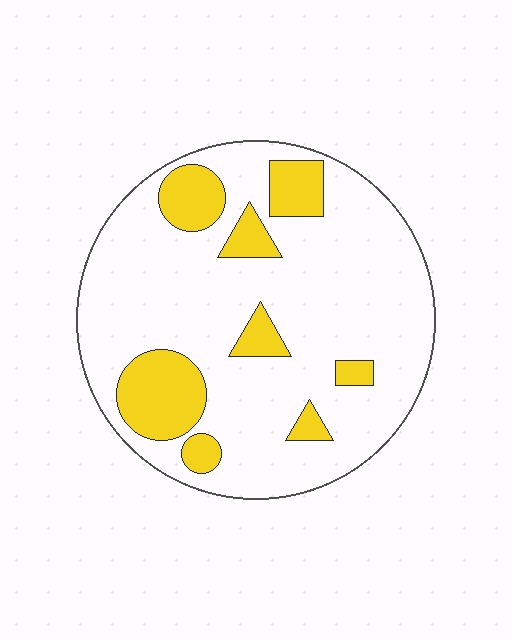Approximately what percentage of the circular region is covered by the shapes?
Approximately 20%.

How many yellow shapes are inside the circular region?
8.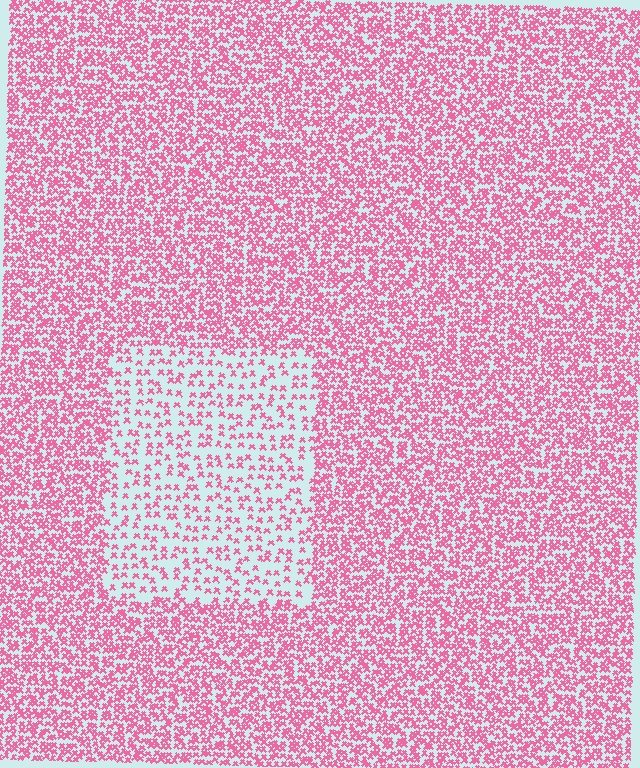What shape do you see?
I see a rectangle.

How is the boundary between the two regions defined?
The boundary is defined by a change in element density (approximately 2.3x ratio). All elements are the same color, size, and shape.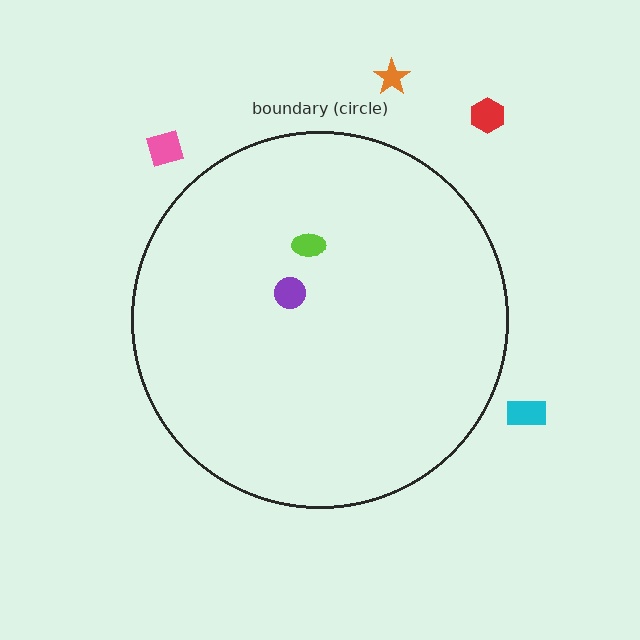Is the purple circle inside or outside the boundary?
Inside.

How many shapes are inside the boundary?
2 inside, 4 outside.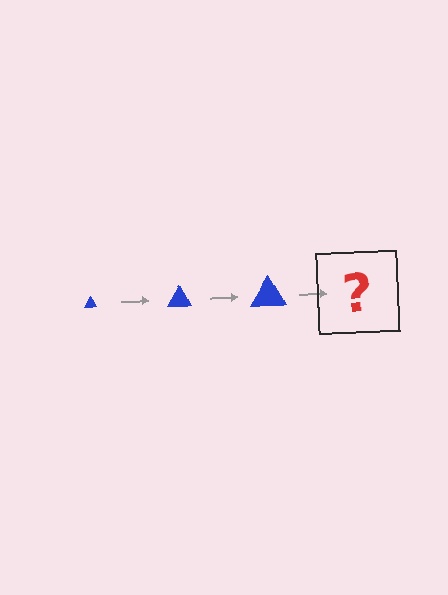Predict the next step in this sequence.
The next step is a blue triangle, larger than the previous one.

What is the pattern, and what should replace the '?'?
The pattern is that the triangle gets progressively larger each step. The '?' should be a blue triangle, larger than the previous one.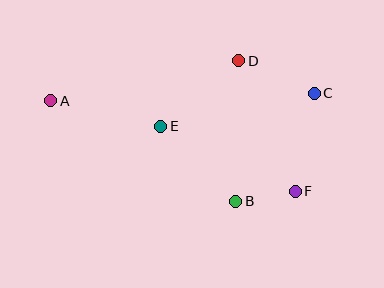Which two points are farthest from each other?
Points A and C are farthest from each other.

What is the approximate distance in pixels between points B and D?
The distance between B and D is approximately 140 pixels.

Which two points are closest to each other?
Points B and F are closest to each other.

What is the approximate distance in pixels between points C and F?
The distance between C and F is approximately 100 pixels.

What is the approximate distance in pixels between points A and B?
The distance between A and B is approximately 210 pixels.